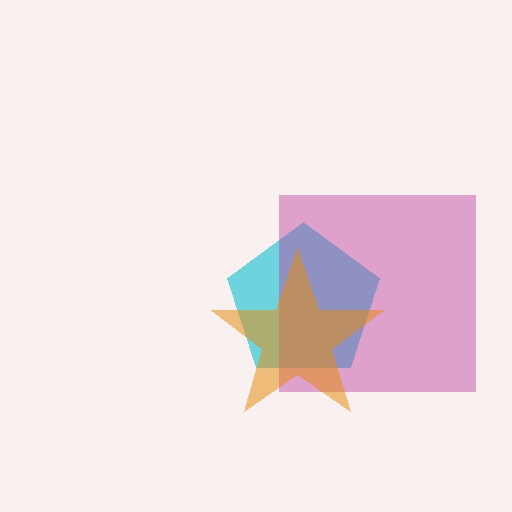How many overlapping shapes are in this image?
There are 3 overlapping shapes in the image.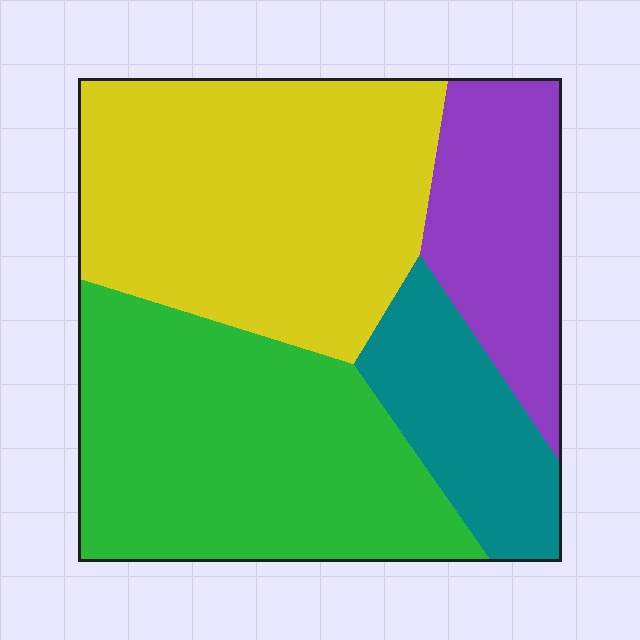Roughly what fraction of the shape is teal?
Teal takes up about one eighth (1/8) of the shape.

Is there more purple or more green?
Green.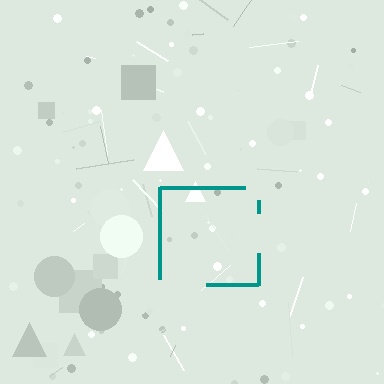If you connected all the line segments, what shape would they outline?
They would outline a square.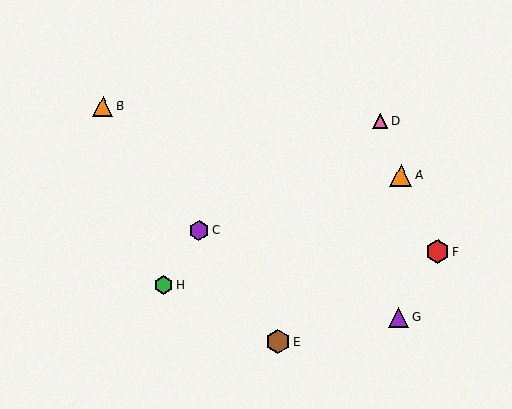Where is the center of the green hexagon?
The center of the green hexagon is at (163, 284).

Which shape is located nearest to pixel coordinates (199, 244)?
The purple hexagon (labeled C) at (199, 231) is nearest to that location.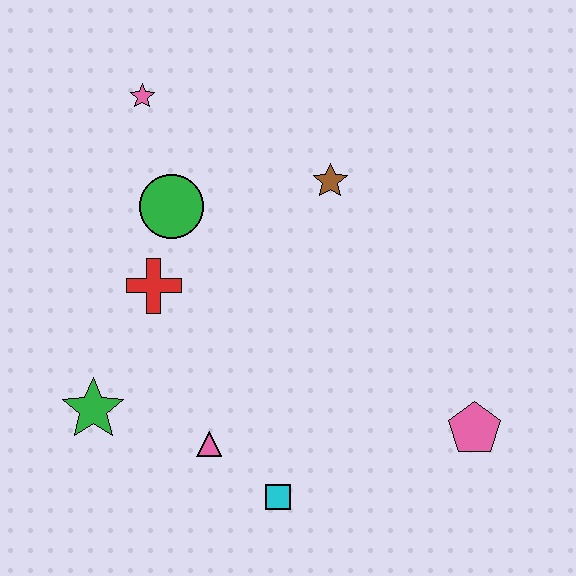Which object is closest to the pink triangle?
The cyan square is closest to the pink triangle.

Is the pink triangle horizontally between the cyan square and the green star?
Yes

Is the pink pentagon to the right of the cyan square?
Yes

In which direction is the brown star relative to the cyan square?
The brown star is above the cyan square.